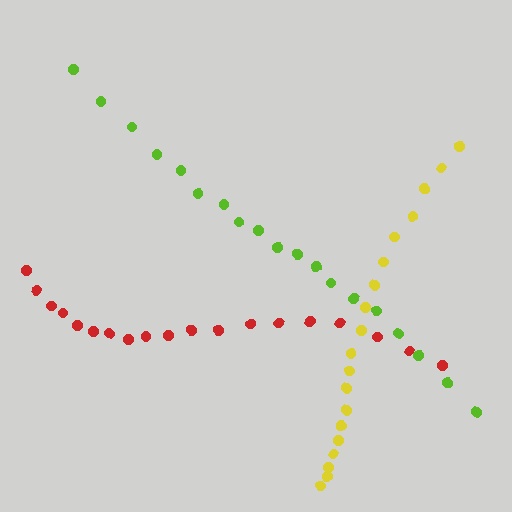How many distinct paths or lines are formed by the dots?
There are 3 distinct paths.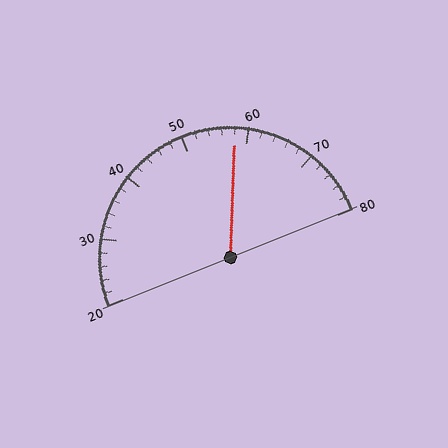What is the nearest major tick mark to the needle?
The nearest major tick mark is 60.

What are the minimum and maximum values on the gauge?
The gauge ranges from 20 to 80.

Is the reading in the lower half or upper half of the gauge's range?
The reading is in the upper half of the range (20 to 80).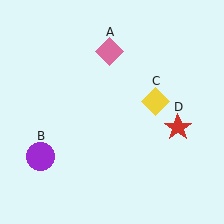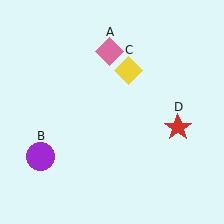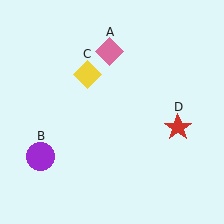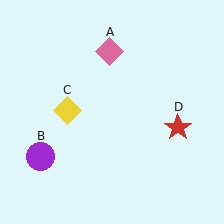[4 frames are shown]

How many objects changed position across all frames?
1 object changed position: yellow diamond (object C).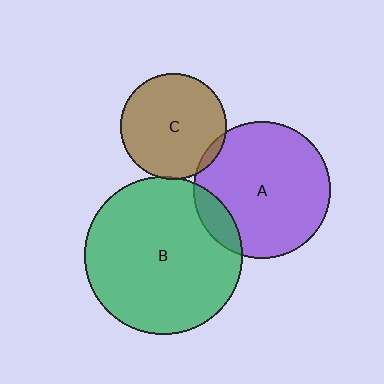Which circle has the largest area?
Circle B (green).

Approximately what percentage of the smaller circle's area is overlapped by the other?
Approximately 5%.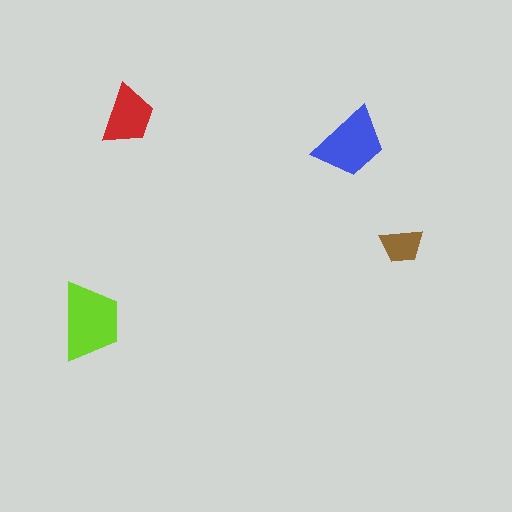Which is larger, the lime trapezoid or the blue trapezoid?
The lime one.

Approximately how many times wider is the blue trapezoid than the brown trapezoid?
About 1.5 times wider.